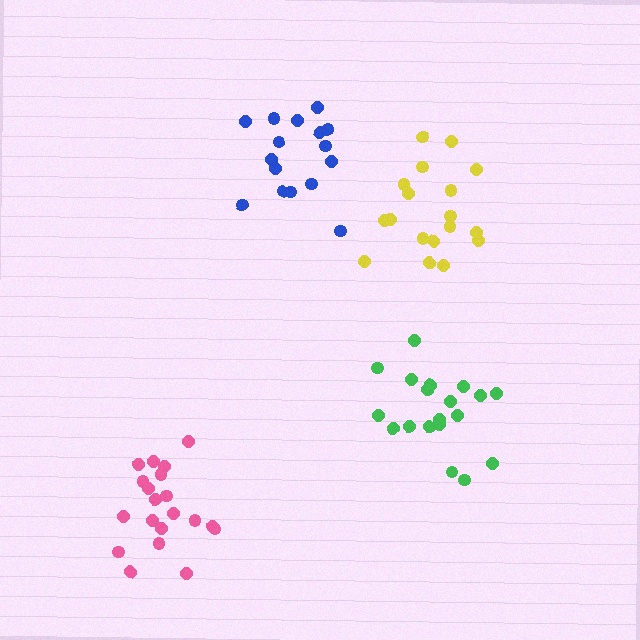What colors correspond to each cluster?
The clusters are colored: blue, yellow, green, pink.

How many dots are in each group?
Group 1: 16 dots, Group 2: 18 dots, Group 3: 19 dots, Group 4: 20 dots (73 total).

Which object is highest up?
The blue cluster is topmost.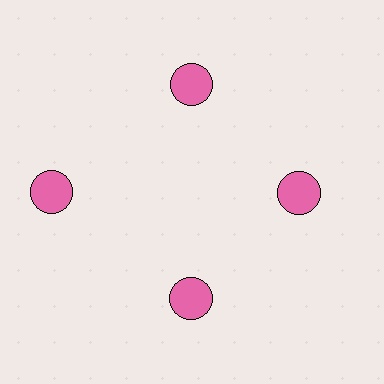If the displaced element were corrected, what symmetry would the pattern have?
It would have 4-fold rotational symmetry — the pattern would map onto itself every 90 degrees.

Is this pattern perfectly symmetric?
No. The 4 pink circles are arranged in a ring, but one element near the 9 o'clock position is pushed outward from the center, breaking the 4-fold rotational symmetry.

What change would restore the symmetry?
The symmetry would be restored by moving it inward, back onto the ring so that all 4 circles sit at equal angles and equal distance from the center.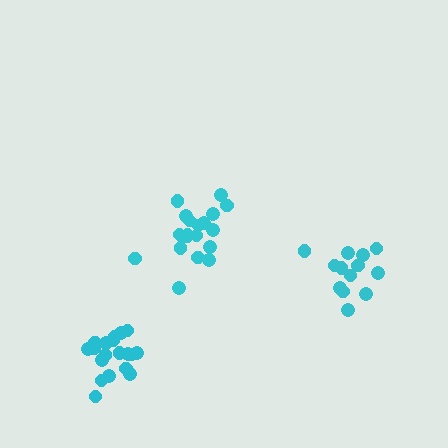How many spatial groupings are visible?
There are 3 spatial groupings.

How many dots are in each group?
Group 1: 13 dots, Group 2: 19 dots, Group 3: 19 dots (51 total).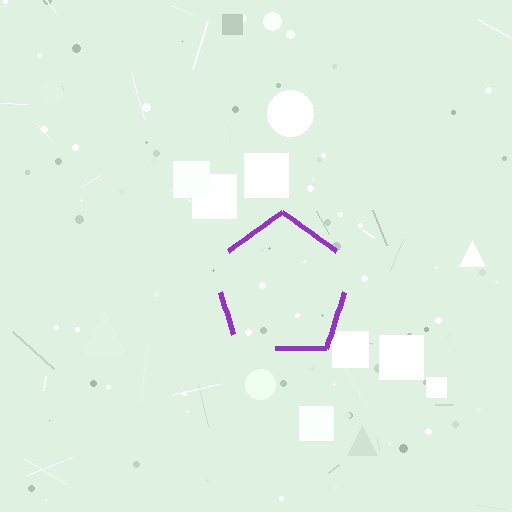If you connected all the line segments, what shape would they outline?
They would outline a pentagon.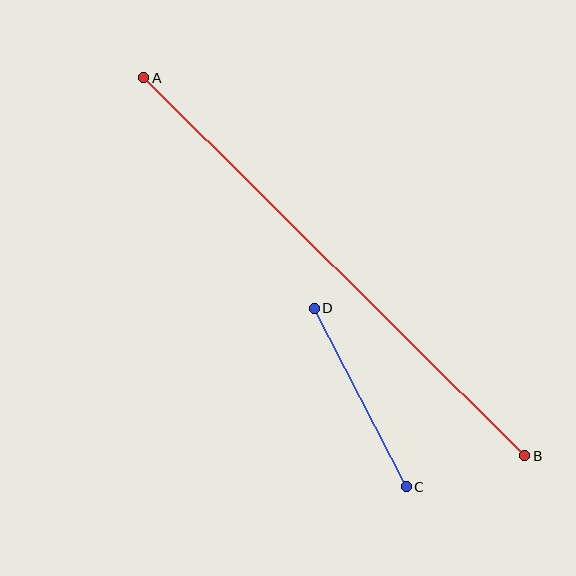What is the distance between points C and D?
The distance is approximately 201 pixels.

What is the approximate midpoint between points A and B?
The midpoint is at approximately (334, 267) pixels.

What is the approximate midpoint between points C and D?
The midpoint is at approximately (360, 397) pixels.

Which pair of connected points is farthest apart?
Points A and B are farthest apart.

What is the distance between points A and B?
The distance is approximately 536 pixels.